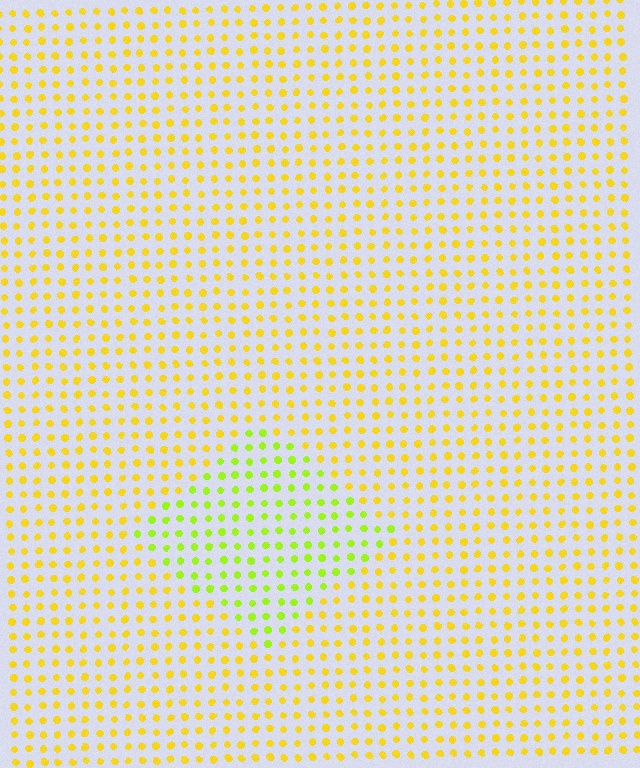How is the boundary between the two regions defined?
The boundary is defined purely by a slight shift in hue (about 34 degrees). Spacing, size, and orientation are identical on both sides.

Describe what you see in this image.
The image is filled with small yellow elements in a uniform arrangement. A diamond-shaped region is visible where the elements are tinted to a slightly different hue, forming a subtle color boundary.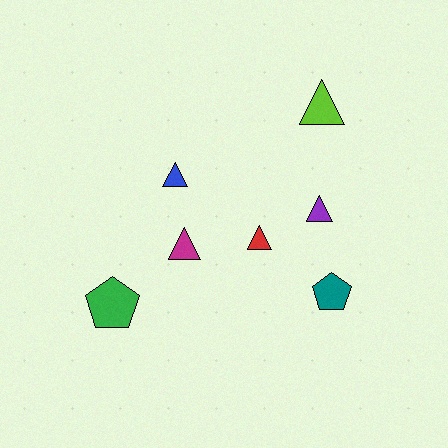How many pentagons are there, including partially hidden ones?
There are 2 pentagons.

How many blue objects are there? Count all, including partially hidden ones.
There is 1 blue object.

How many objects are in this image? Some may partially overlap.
There are 7 objects.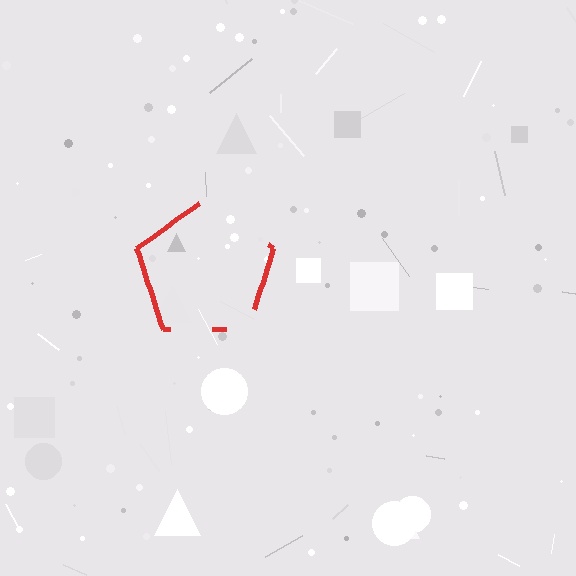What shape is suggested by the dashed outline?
The dashed outline suggests a pentagon.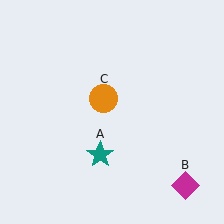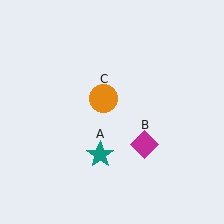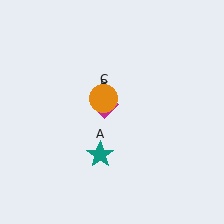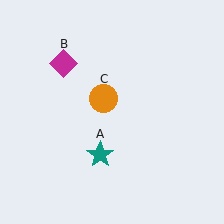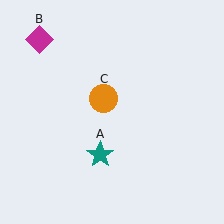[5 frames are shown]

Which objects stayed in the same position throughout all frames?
Teal star (object A) and orange circle (object C) remained stationary.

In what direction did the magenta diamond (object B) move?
The magenta diamond (object B) moved up and to the left.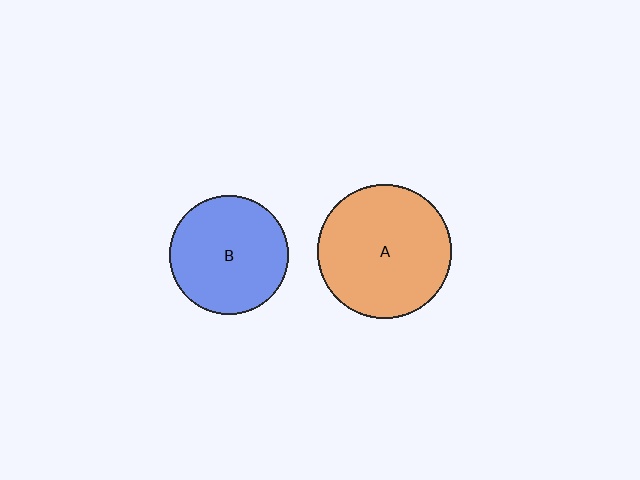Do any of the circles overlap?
No, none of the circles overlap.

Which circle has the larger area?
Circle A (orange).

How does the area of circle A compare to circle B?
Approximately 1.3 times.